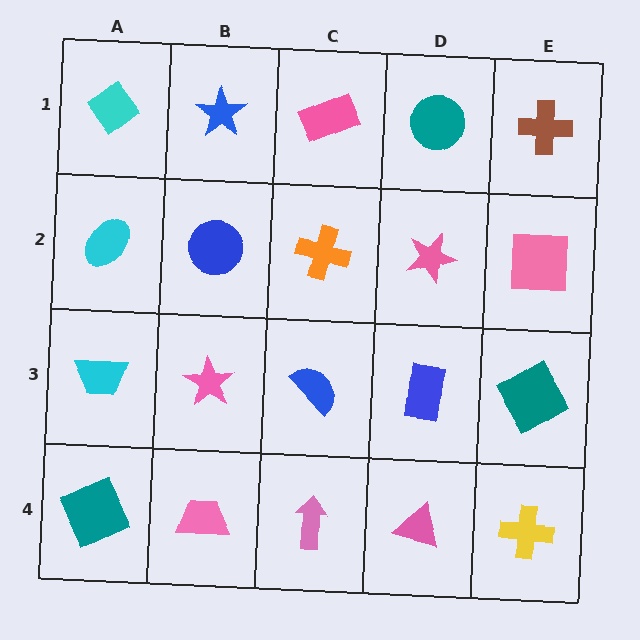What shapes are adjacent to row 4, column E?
A teal diamond (row 3, column E), a pink triangle (row 4, column D).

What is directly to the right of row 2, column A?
A blue circle.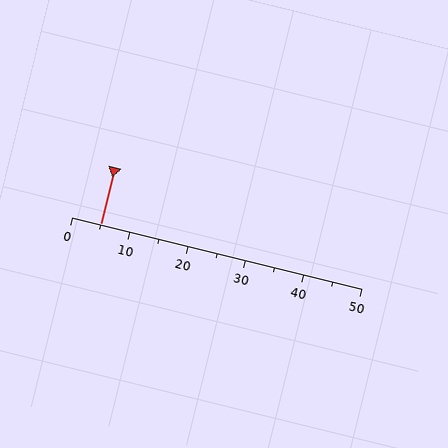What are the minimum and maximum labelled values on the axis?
The axis runs from 0 to 50.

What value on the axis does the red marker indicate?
The marker indicates approximately 5.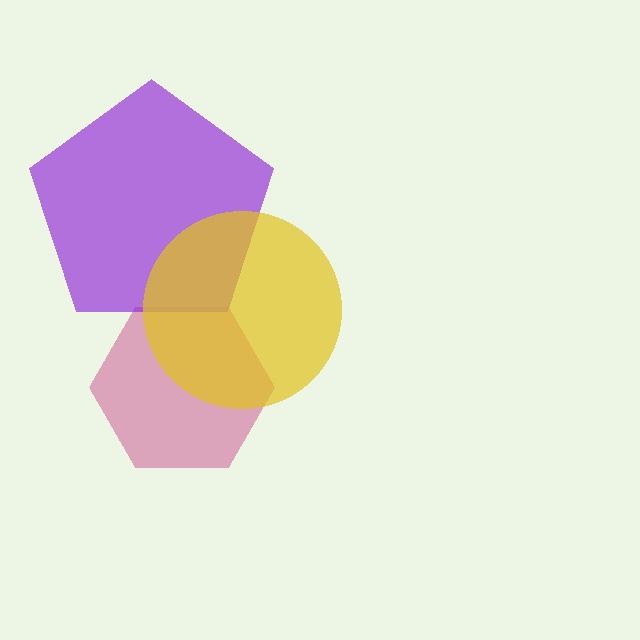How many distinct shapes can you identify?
There are 3 distinct shapes: a magenta hexagon, a purple pentagon, a yellow circle.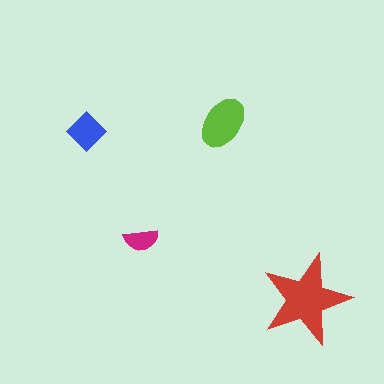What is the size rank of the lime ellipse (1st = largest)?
2nd.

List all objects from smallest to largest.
The magenta semicircle, the blue diamond, the lime ellipse, the red star.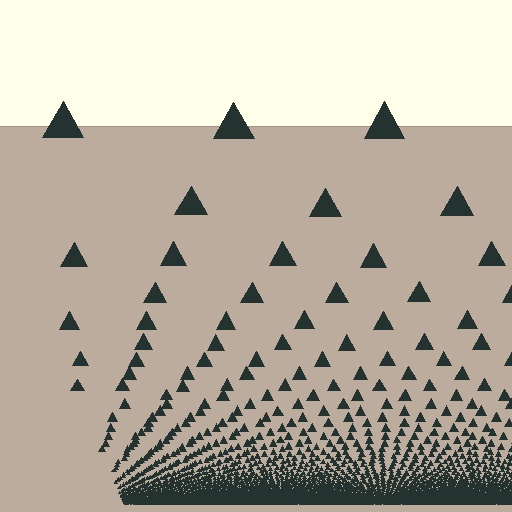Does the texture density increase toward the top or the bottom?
Density increases toward the bottom.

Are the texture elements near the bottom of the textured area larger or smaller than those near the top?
Smaller. The gradient is inverted — elements near the bottom are smaller and denser.